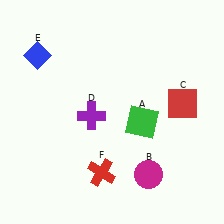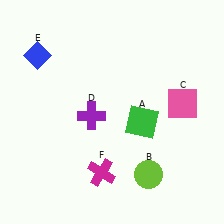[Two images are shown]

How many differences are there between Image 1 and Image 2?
There are 3 differences between the two images.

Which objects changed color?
B changed from magenta to lime. C changed from red to pink. F changed from red to magenta.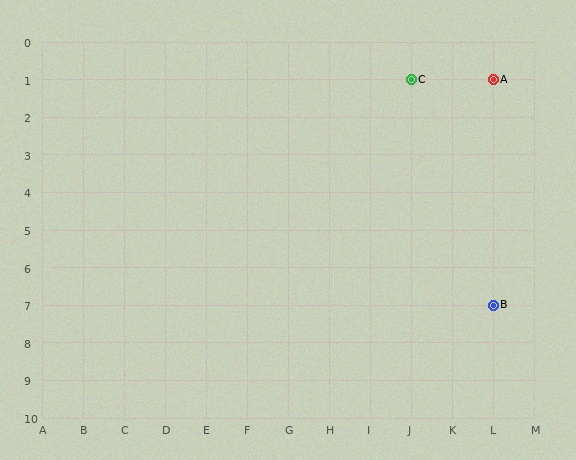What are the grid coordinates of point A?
Point A is at grid coordinates (L, 1).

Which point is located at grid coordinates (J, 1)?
Point C is at (J, 1).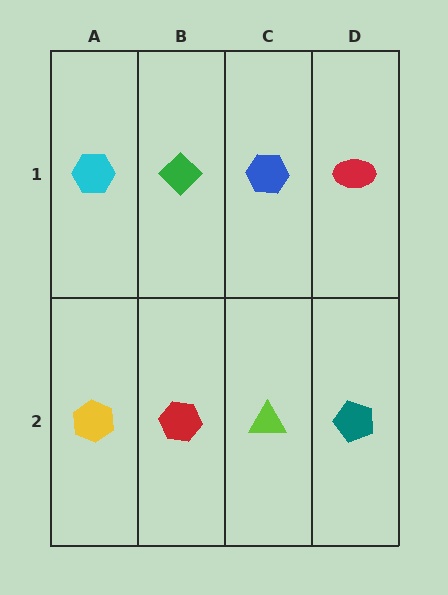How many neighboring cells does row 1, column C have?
3.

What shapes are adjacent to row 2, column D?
A red ellipse (row 1, column D), a lime triangle (row 2, column C).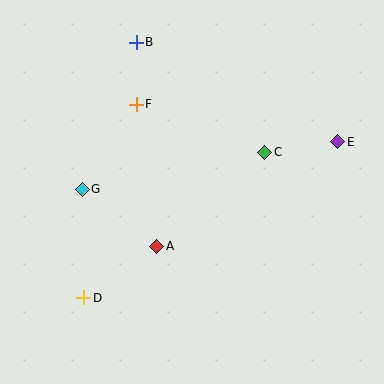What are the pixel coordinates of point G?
Point G is at (82, 189).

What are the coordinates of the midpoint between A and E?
The midpoint between A and E is at (247, 194).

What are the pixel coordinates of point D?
Point D is at (84, 298).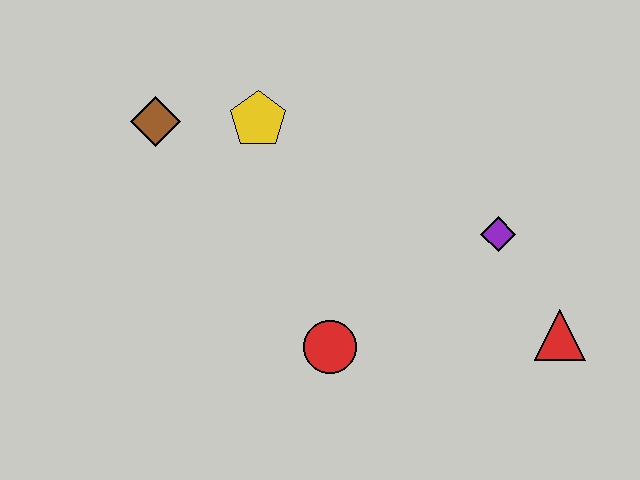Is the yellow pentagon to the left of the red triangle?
Yes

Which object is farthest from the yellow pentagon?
The red triangle is farthest from the yellow pentagon.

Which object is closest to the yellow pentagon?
The brown diamond is closest to the yellow pentagon.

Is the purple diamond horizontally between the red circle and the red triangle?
Yes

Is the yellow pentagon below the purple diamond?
No